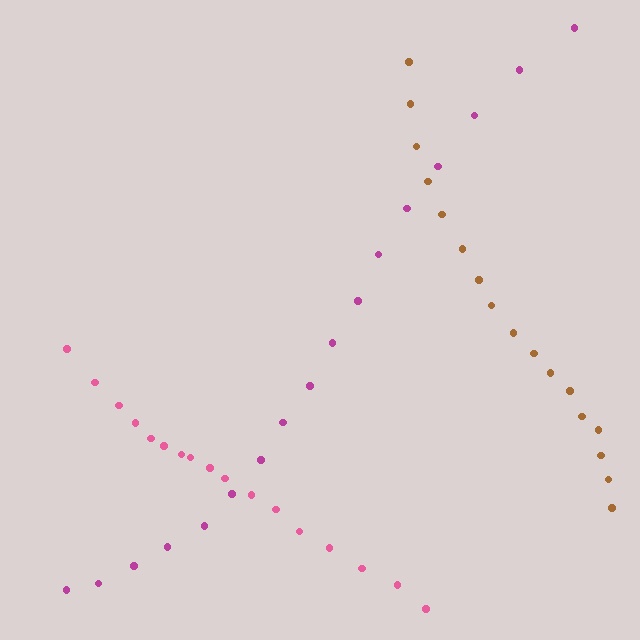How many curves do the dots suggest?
There are 3 distinct paths.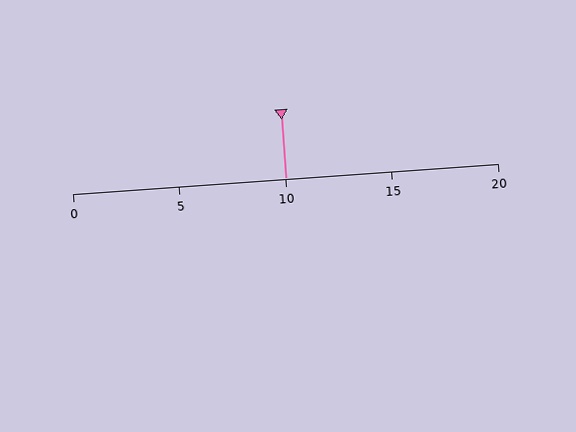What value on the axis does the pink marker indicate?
The marker indicates approximately 10.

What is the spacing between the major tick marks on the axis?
The major ticks are spaced 5 apart.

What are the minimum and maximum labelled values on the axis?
The axis runs from 0 to 20.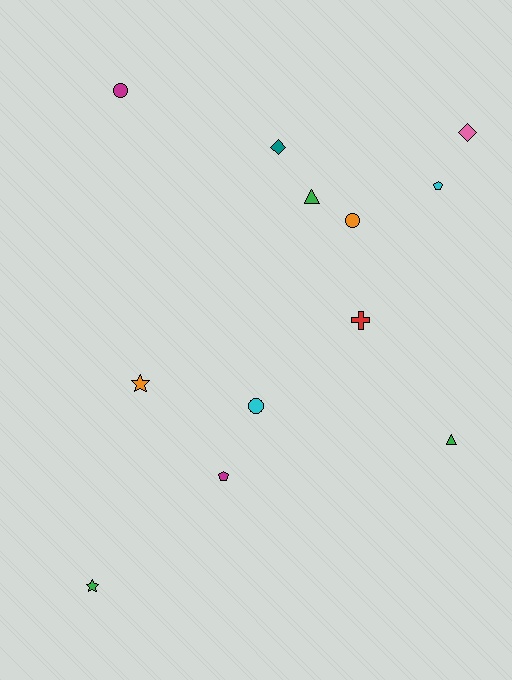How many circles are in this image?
There are 3 circles.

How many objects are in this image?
There are 12 objects.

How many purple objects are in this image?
There are no purple objects.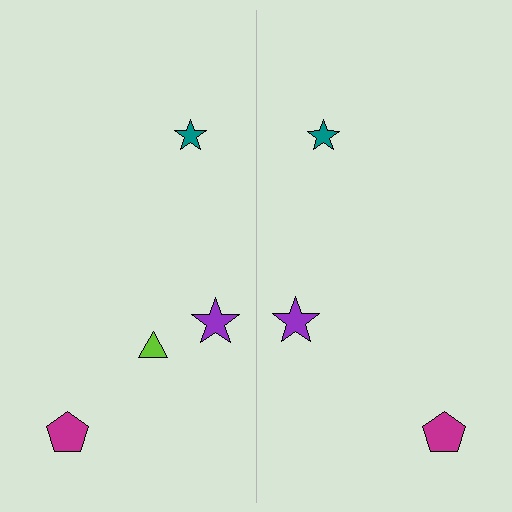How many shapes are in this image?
There are 7 shapes in this image.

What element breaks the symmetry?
A lime triangle is missing from the right side.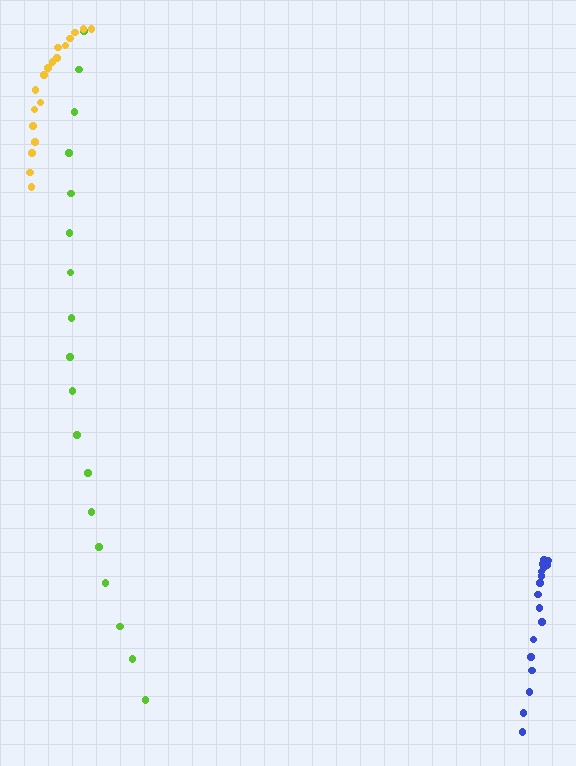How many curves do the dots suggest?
There are 3 distinct paths.